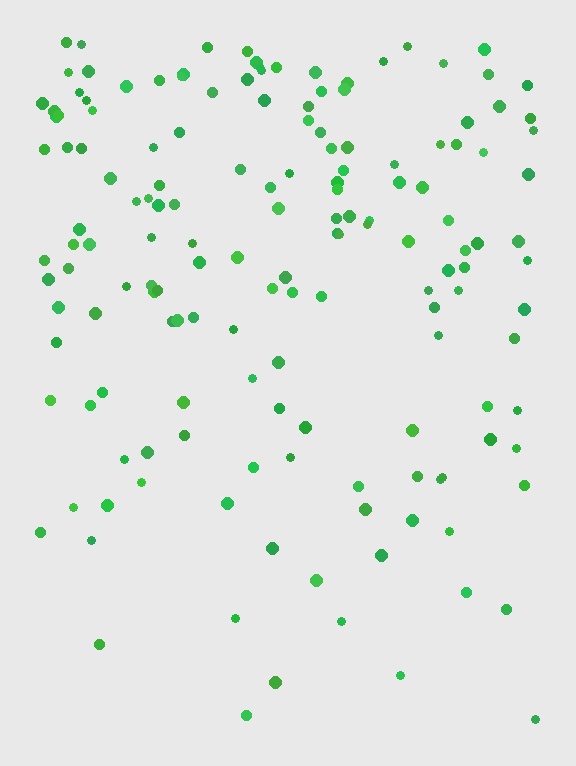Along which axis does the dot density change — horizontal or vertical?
Vertical.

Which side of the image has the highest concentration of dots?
The top.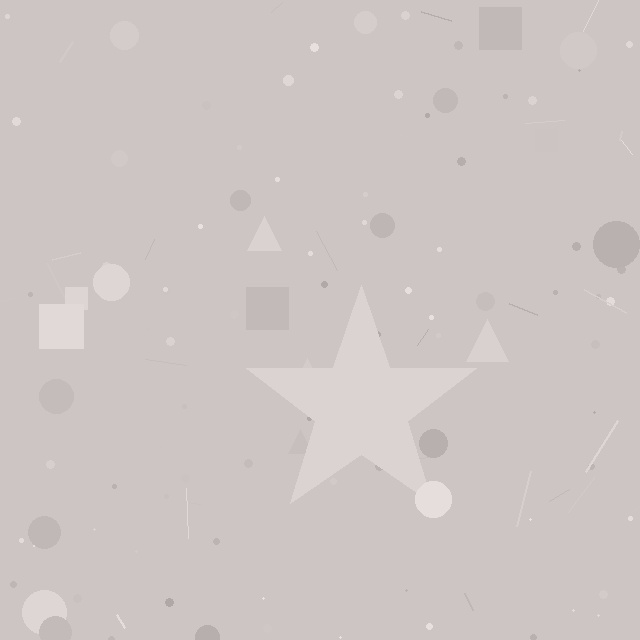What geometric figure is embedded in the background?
A star is embedded in the background.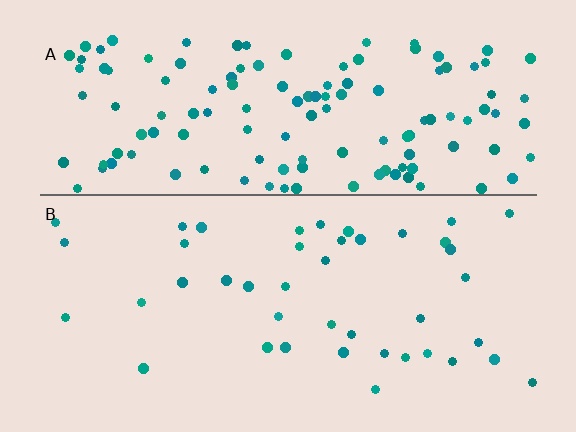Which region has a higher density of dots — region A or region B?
A (the top).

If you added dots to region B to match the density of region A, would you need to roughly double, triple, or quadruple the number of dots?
Approximately triple.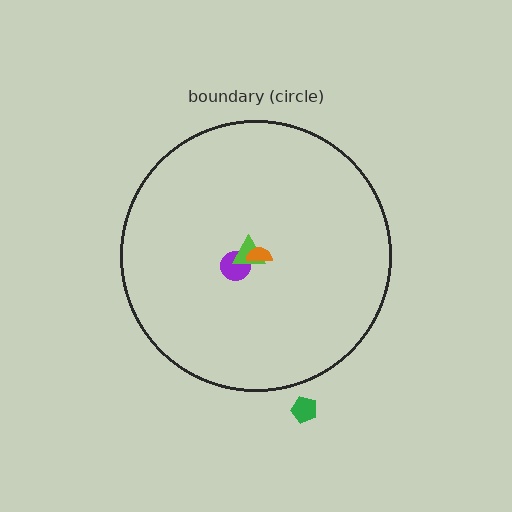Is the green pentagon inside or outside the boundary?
Outside.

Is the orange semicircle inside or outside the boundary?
Inside.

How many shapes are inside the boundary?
3 inside, 1 outside.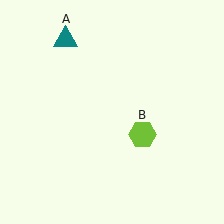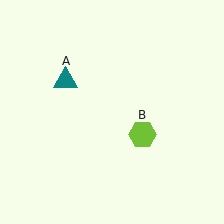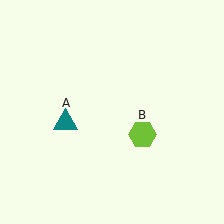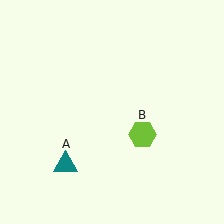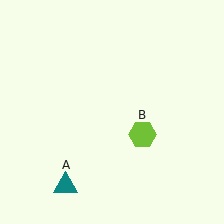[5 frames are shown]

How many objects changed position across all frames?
1 object changed position: teal triangle (object A).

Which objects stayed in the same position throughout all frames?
Lime hexagon (object B) remained stationary.